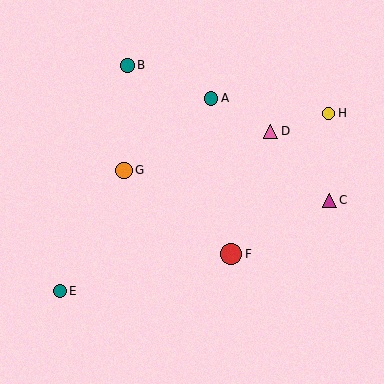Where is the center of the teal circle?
The center of the teal circle is at (60, 291).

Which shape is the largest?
The red circle (labeled F) is the largest.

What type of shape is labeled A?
Shape A is a teal circle.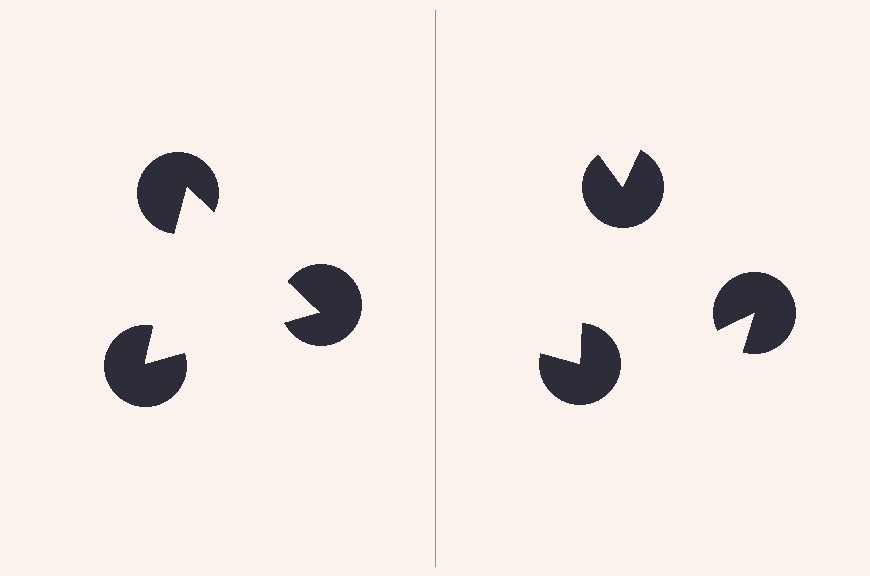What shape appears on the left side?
An illusory triangle.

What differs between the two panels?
The pac-man discs are positioned identically on both sides; only the wedge orientations differ. On the left they align to a triangle; on the right they are misaligned.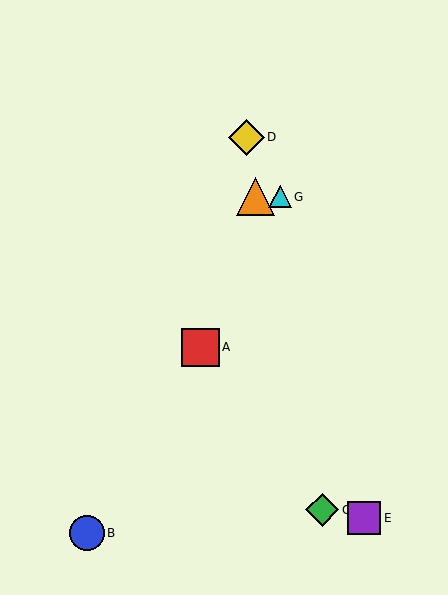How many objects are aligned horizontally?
2 objects (F, G) are aligned horizontally.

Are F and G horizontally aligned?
Yes, both are at y≈197.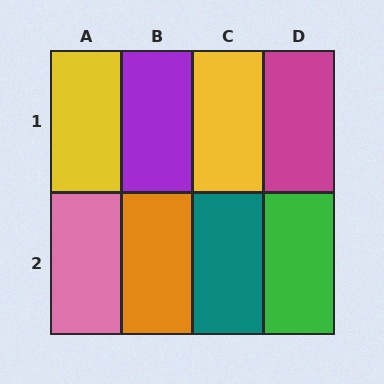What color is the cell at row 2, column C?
Teal.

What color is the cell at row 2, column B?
Orange.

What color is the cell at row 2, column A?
Pink.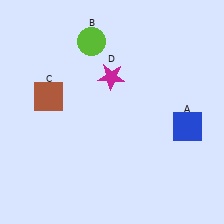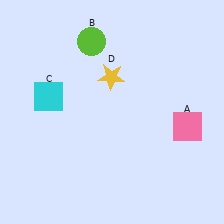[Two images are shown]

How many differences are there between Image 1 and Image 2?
There are 3 differences between the two images.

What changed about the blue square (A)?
In Image 1, A is blue. In Image 2, it changed to pink.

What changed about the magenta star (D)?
In Image 1, D is magenta. In Image 2, it changed to yellow.